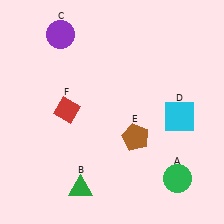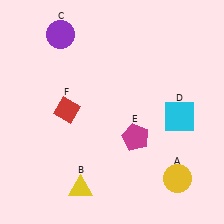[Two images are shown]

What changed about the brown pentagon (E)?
In Image 1, E is brown. In Image 2, it changed to magenta.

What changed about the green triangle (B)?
In Image 1, B is green. In Image 2, it changed to yellow.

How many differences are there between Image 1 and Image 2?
There are 3 differences between the two images.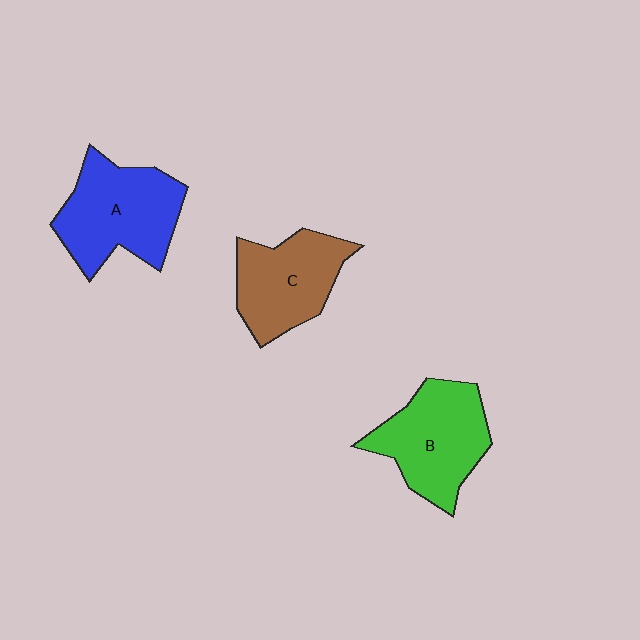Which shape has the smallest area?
Shape C (brown).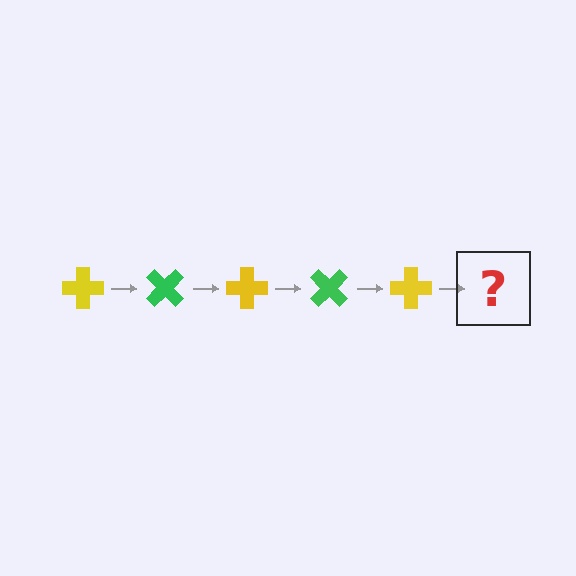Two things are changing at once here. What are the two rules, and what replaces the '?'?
The two rules are that it rotates 45 degrees each step and the color cycles through yellow and green. The '?' should be a green cross, rotated 225 degrees from the start.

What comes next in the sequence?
The next element should be a green cross, rotated 225 degrees from the start.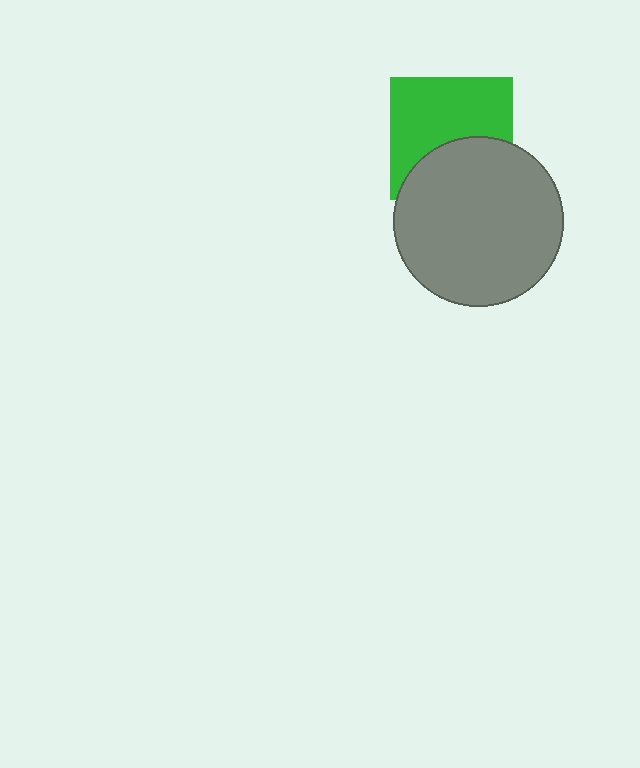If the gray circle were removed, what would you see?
You would see the complete green square.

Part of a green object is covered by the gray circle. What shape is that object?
It is a square.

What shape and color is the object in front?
The object in front is a gray circle.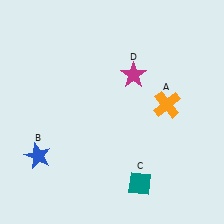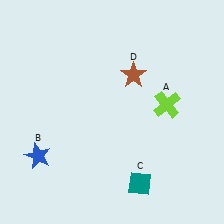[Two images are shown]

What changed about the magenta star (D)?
In Image 1, D is magenta. In Image 2, it changed to brown.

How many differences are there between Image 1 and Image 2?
There are 2 differences between the two images.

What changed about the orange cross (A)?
In Image 1, A is orange. In Image 2, it changed to lime.